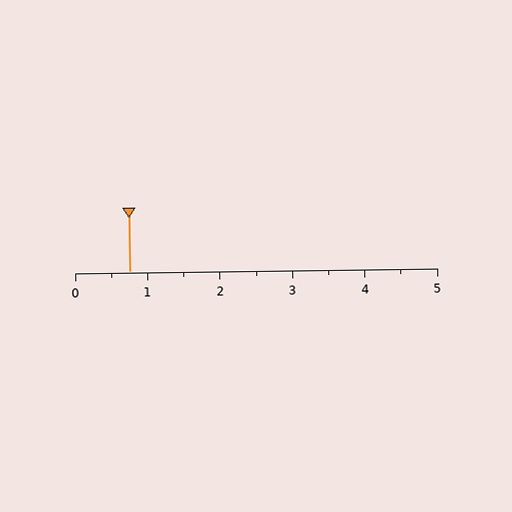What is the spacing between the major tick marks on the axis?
The major ticks are spaced 1 apart.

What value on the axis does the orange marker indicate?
The marker indicates approximately 0.8.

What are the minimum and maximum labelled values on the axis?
The axis runs from 0 to 5.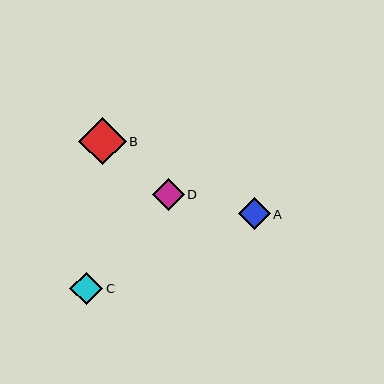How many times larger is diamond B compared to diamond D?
Diamond B is approximately 1.5 times the size of diamond D.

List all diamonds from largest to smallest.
From largest to smallest: B, C, A, D.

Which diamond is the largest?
Diamond B is the largest with a size of approximately 47 pixels.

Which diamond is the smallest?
Diamond D is the smallest with a size of approximately 32 pixels.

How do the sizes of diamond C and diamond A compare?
Diamond C and diamond A are approximately the same size.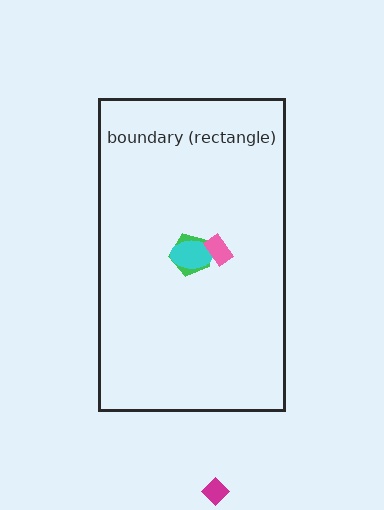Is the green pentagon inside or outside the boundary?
Inside.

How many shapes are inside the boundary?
3 inside, 1 outside.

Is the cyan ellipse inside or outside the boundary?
Inside.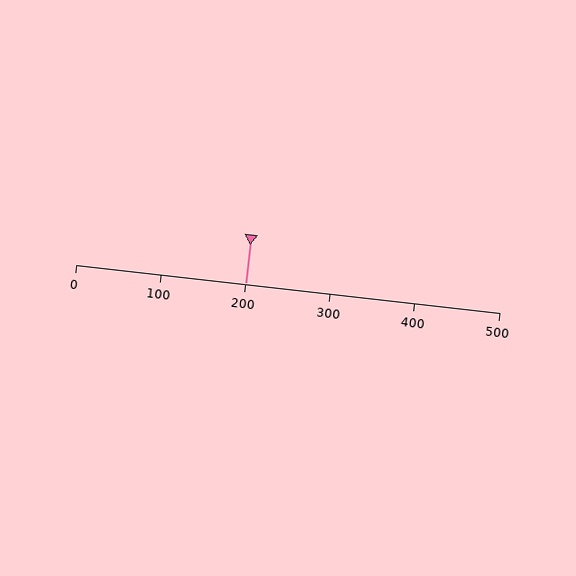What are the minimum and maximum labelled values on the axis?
The axis runs from 0 to 500.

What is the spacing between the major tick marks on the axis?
The major ticks are spaced 100 apart.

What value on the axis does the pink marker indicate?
The marker indicates approximately 200.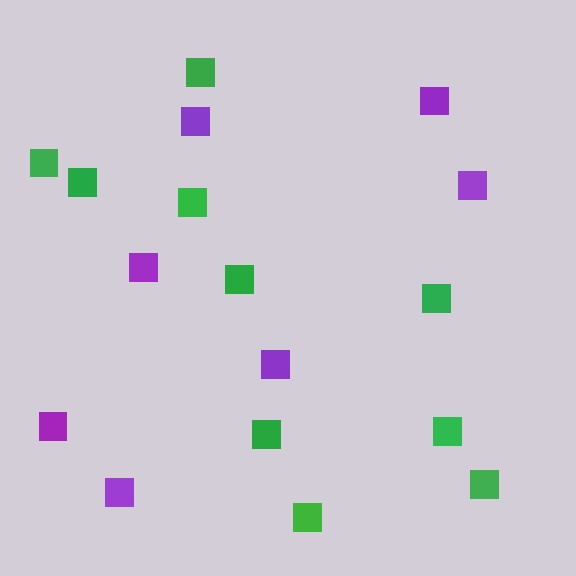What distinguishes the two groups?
There are 2 groups: one group of green squares (10) and one group of purple squares (7).